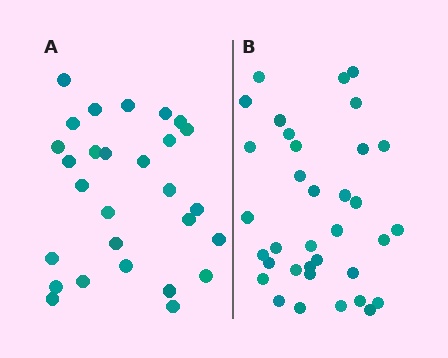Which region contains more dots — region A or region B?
Region B (the right region) has more dots.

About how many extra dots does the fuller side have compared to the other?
Region B has roughly 8 or so more dots than region A.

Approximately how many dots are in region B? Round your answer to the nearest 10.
About 40 dots. (The exact count is 35, which rounds to 40.)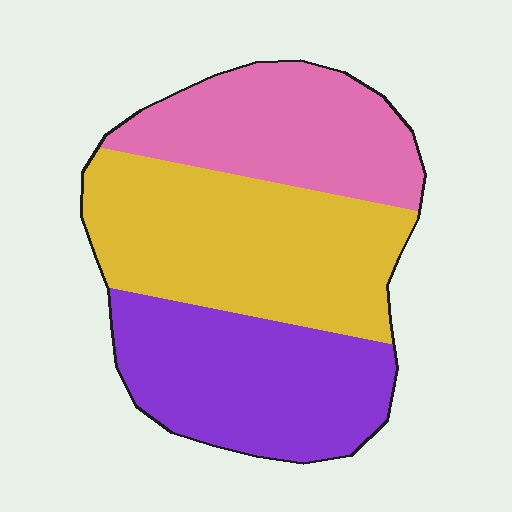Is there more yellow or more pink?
Yellow.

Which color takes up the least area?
Pink, at roughly 30%.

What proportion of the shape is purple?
Purple covers about 35% of the shape.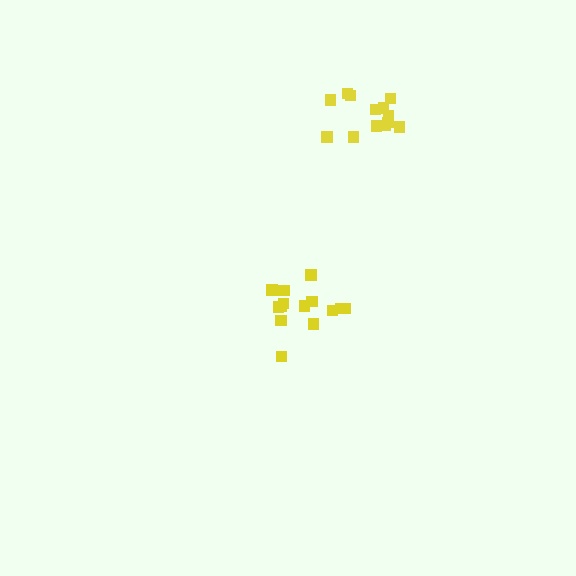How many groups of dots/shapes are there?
There are 2 groups.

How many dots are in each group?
Group 1: 13 dots, Group 2: 14 dots (27 total).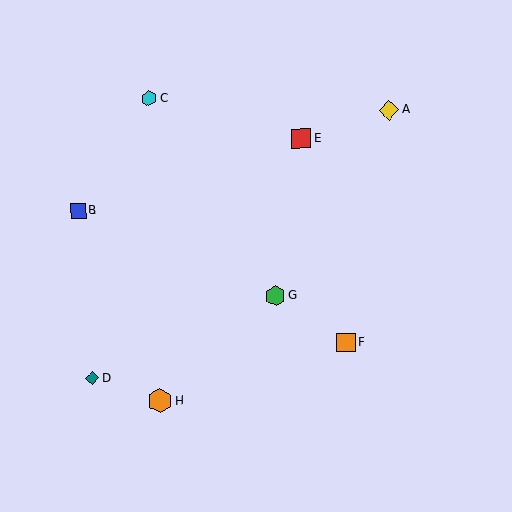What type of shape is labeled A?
Shape A is a yellow diamond.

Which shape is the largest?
The orange hexagon (labeled H) is the largest.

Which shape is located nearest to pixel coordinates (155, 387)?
The orange hexagon (labeled H) at (160, 401) is nearest to that location.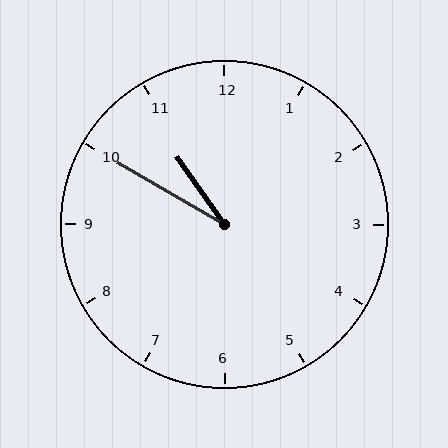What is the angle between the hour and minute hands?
Approximately 25 degrees.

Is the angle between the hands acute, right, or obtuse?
It is acute.